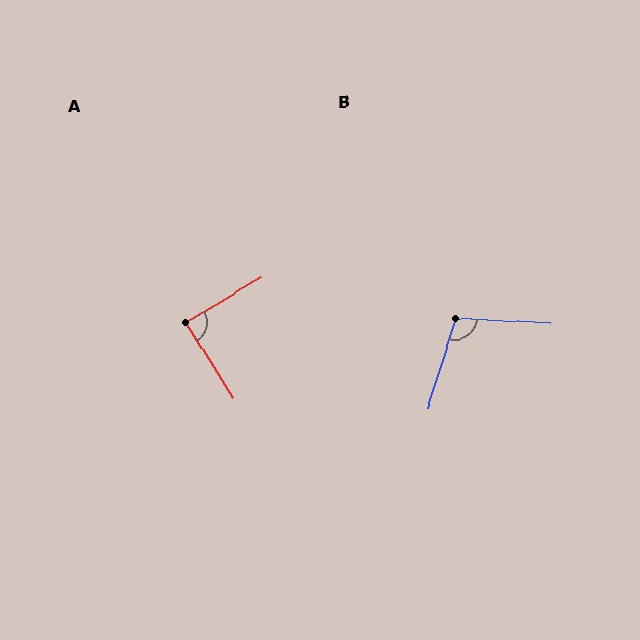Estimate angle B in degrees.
Approximately 104 degrees.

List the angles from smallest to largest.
A (89°), B (104°).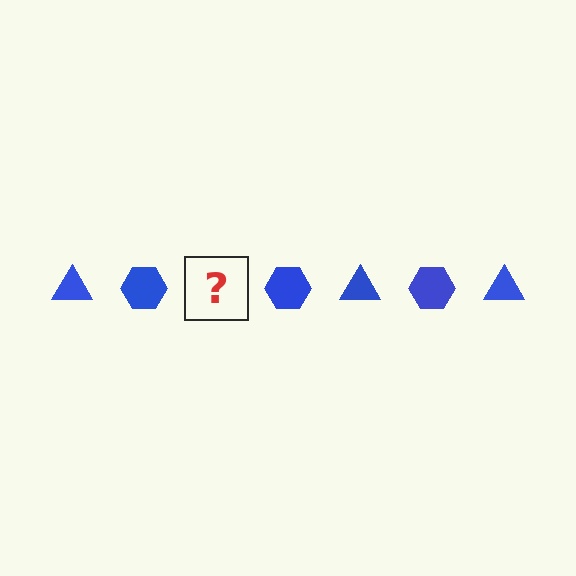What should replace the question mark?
The question mark should be replaced with a blue triangle.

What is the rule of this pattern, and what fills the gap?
The rule is that the pattern cycles through triangle, hexagon shapes in blue. The gap should be filled with a blue triangle.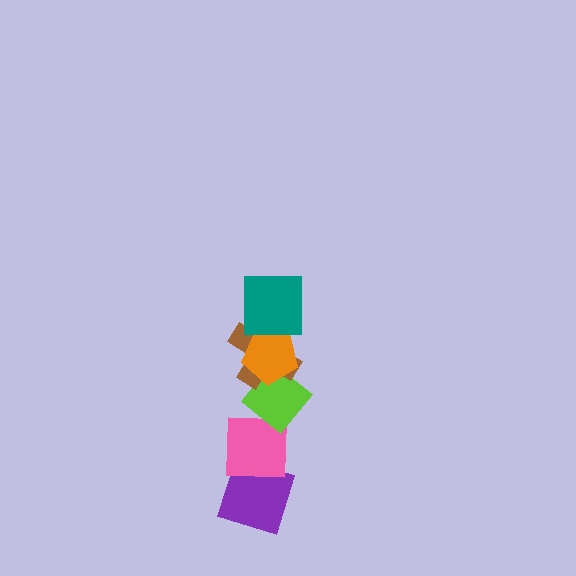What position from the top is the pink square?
The pink square is 5th from the top.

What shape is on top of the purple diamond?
The pink square is on top of the purple diamond.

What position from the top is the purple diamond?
The purple diamond is 6th from the top.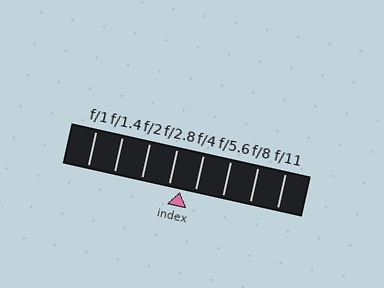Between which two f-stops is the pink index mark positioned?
The index mark is between f/2.8 and f/4.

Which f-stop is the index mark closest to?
The index mark is closest to f/2.8.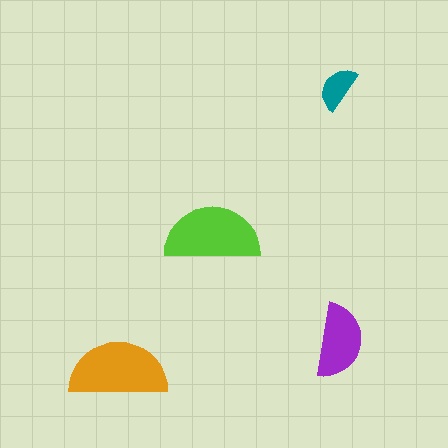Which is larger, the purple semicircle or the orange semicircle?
The orange one.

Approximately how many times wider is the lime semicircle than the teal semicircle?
About 2 times wider.